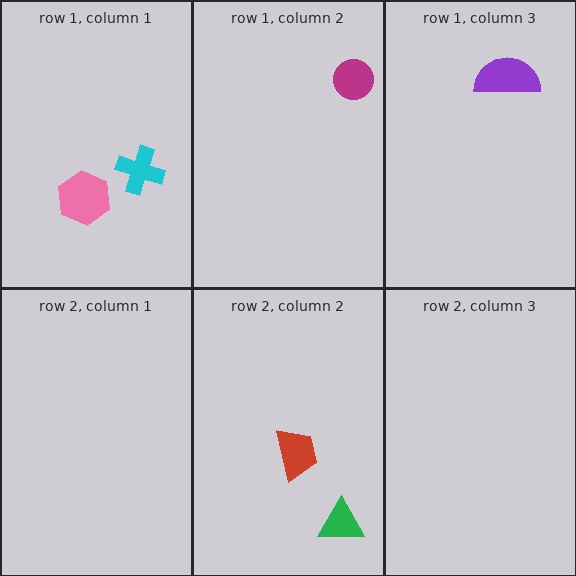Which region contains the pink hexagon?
The row 1, column 1 region.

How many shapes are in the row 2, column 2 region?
2.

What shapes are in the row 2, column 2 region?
The red trapezoid, the green triangle.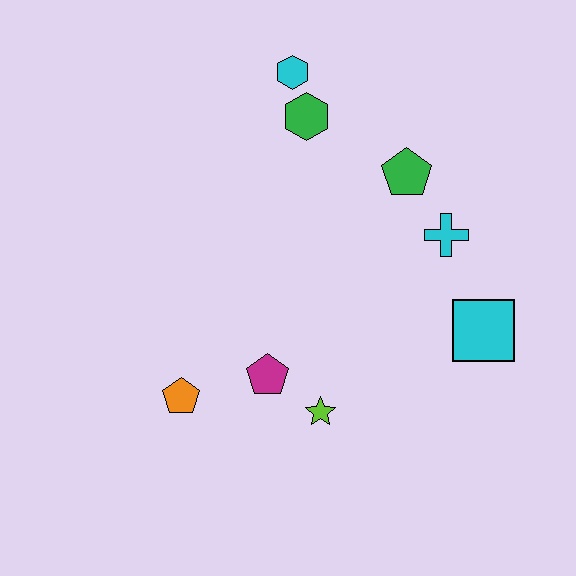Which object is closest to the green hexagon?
The cyan hexagon is closest to the green hexagon.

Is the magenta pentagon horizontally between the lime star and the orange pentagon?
Yes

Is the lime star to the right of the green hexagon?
Yes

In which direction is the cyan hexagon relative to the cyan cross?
The cyan hexagon is above the cyan cross.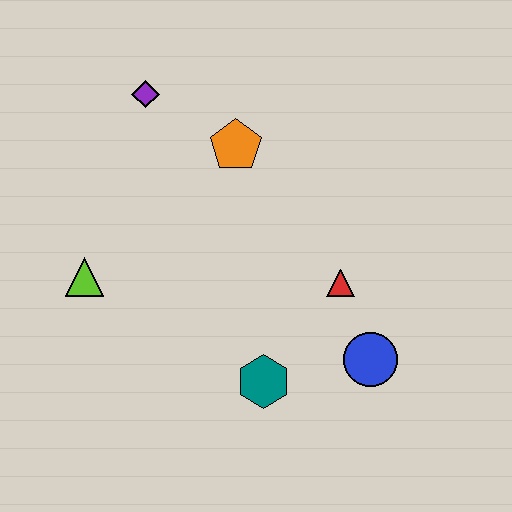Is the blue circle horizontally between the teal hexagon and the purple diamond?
No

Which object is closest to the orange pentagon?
The purple diamond is closest to the orange pentagon.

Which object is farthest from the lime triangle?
The blue circle is farthest from the lime triangle.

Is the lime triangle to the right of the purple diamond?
No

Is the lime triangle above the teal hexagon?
Yes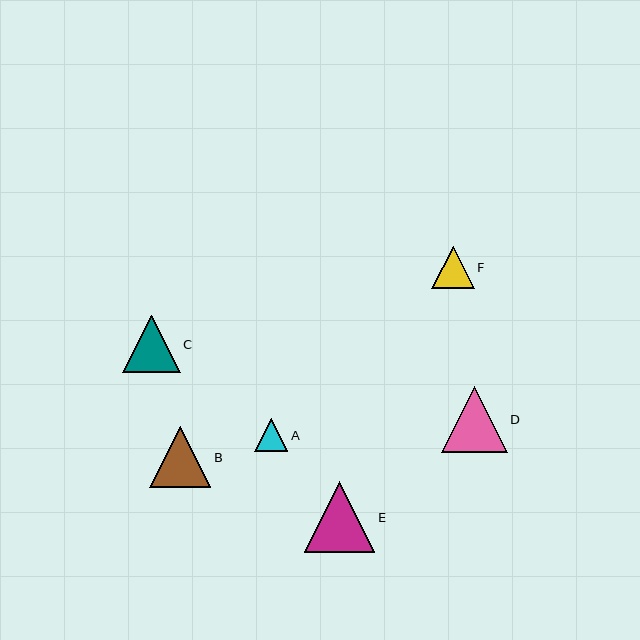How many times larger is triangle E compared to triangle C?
Triangle E is approximately 1.2 times the size of triangle C.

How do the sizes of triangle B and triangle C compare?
Triangle B and triangle C are approximately the same size.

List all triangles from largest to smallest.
From largest to smallest: E, D, B, C, F, A.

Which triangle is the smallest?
Triangle A is the smallest with a size of approximately 33 pixels.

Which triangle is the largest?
Triangle E is the largest with a size of approximately 70 pixels.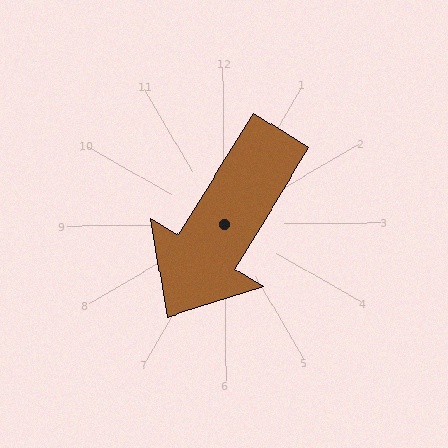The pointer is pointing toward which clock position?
Roughly 7 o'clock.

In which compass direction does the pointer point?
Southwest.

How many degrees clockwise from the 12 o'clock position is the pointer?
Approximately 212 degrees.